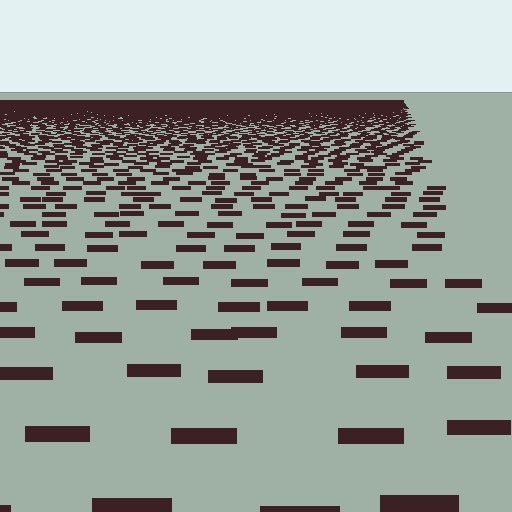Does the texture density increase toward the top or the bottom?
Density increases toward the top.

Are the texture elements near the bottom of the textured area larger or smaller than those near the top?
Larger. Near the bottom, elements are closer to the viewer and appear at a bigger on-screen size.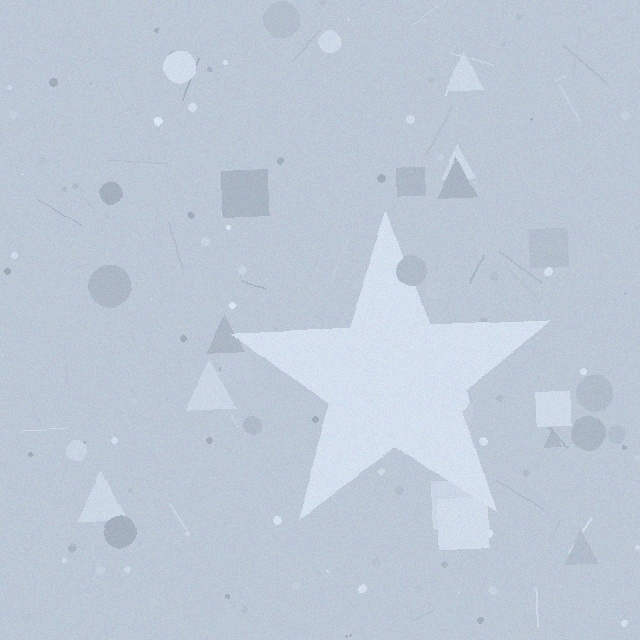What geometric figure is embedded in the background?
A star is embedded in the background.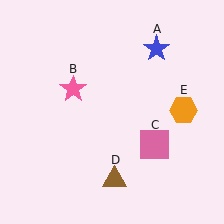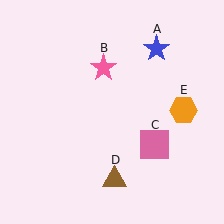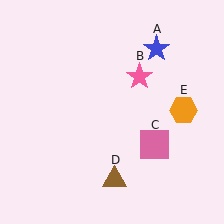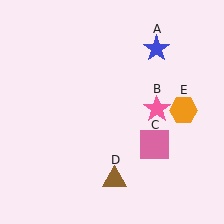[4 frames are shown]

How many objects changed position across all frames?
1 object changed position: pink star (object B).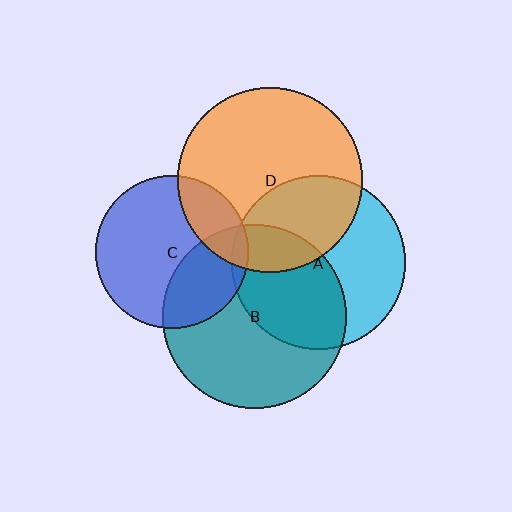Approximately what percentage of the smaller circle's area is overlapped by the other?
Approximately 40%.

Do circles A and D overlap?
Yes.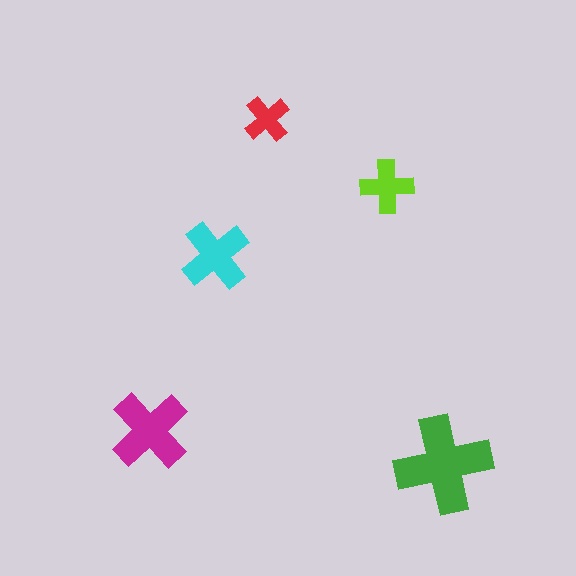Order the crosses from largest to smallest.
the green one, the magenta one, the cyan one, the lime one, the red one.